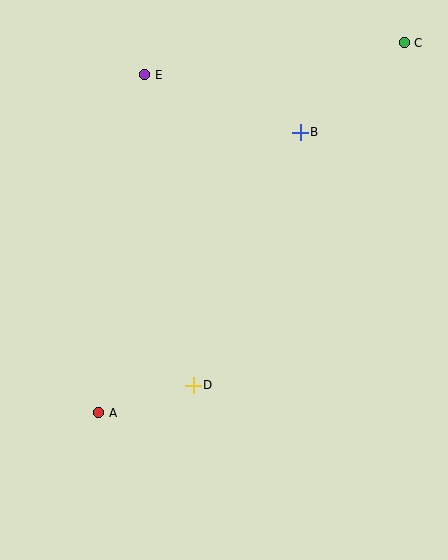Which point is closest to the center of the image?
Point D at (193, 385) is closest to the center.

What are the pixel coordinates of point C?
Point C is at (404, 43).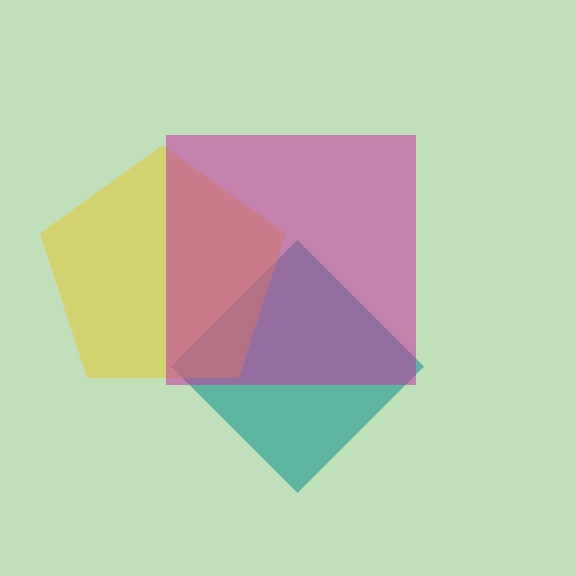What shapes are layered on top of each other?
The layered shapes are: a teal diamond, a yellow pentagon, a magenta square.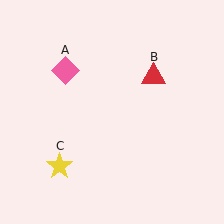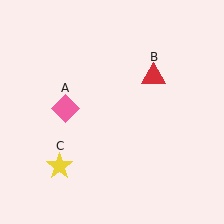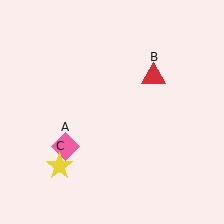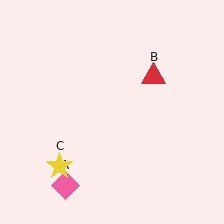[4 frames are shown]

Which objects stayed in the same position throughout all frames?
Red triangle (object B) and yellow star (object C) remained stationary.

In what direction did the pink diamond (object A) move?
The pink diamond (object A) moved down.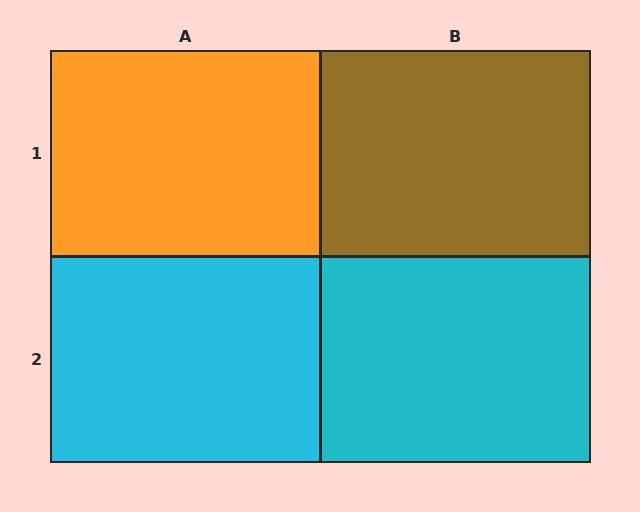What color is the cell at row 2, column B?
Cyan.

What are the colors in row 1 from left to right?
Orange, brown.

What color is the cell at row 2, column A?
Cyan.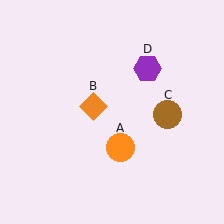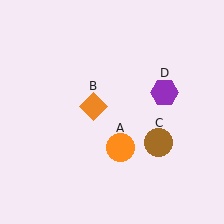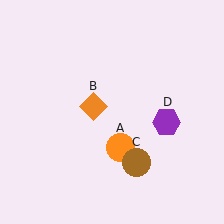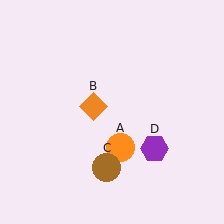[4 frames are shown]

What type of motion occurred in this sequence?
The brown circle (object C), purple hexagon (object D) rotated clockwise around the center of the scene.